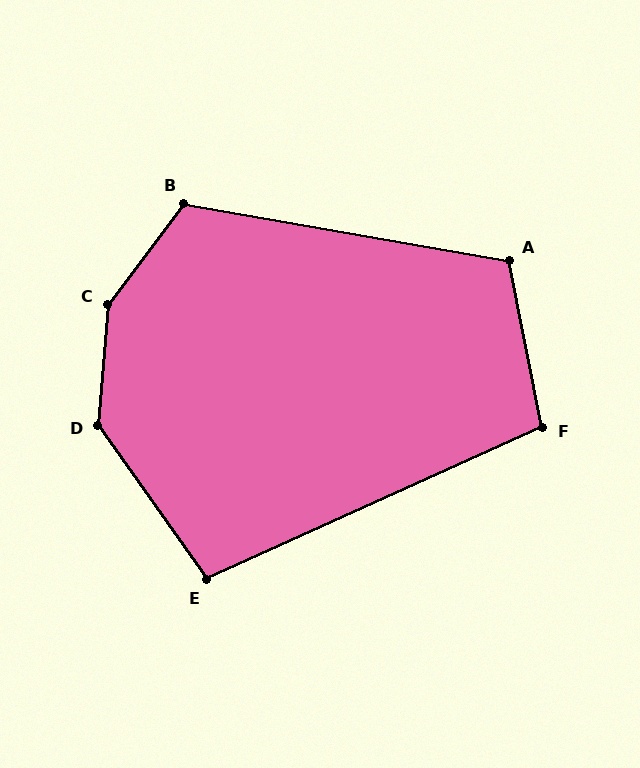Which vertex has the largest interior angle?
C, at approximately 148 degrees.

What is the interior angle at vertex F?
Approximately 103 degrees (obtuse).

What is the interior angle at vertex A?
Approximately 111 degrees (obtuse).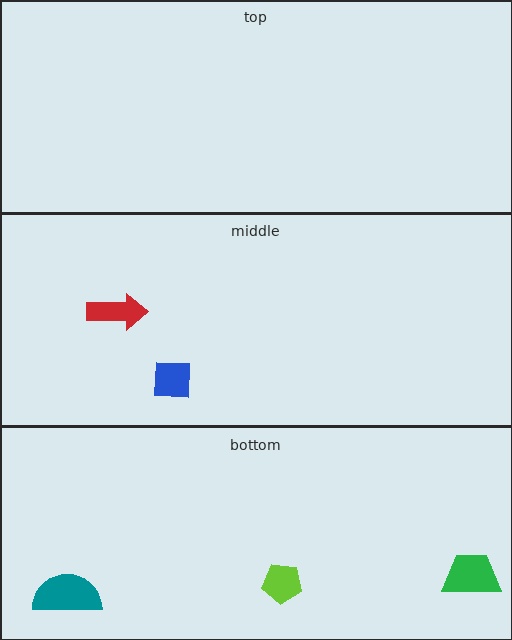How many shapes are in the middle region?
2.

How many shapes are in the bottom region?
3.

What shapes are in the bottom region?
The lime pentagon, the teal semicircle, the green trapezoid.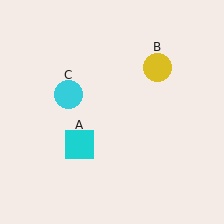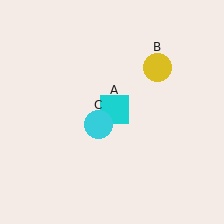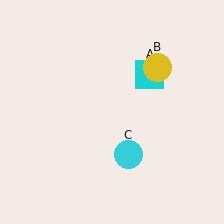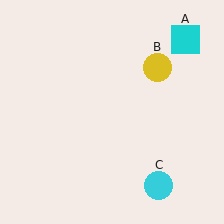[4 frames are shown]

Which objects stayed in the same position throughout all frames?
Yellow circle (object B) remained stationary.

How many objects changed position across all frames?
2 objects changed position: cyan square (object A), cyan circle (object C).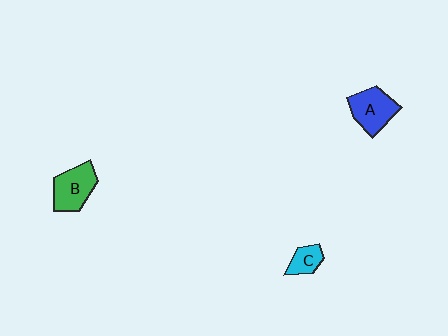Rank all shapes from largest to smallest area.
From largest to smallest: B (green), A (blue), C (cyan).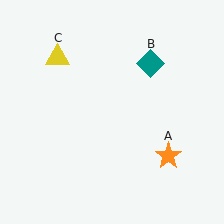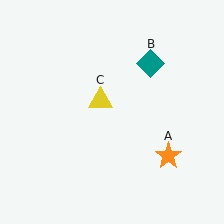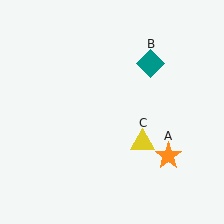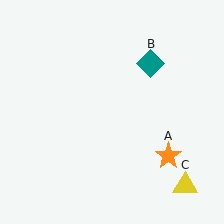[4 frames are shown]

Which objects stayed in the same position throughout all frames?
Orange star (object A) and teal diamond (object B) remained stationary.